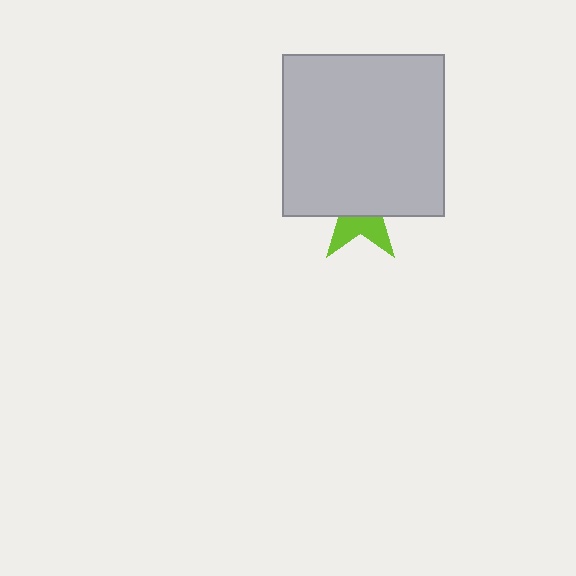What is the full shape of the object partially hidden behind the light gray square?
The partially hidden object is a lime star.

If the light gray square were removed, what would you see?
You would see the complete lime star.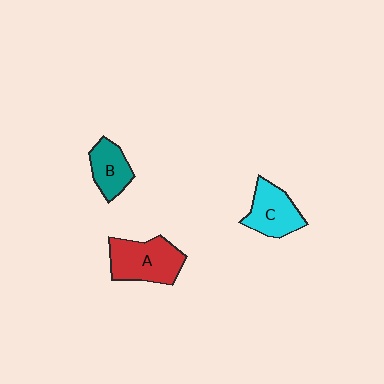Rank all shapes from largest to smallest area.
From largest to smallest: A (red), C (cyan), B (teal).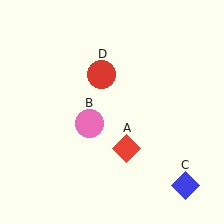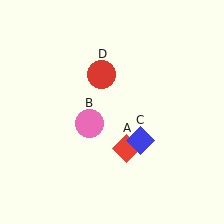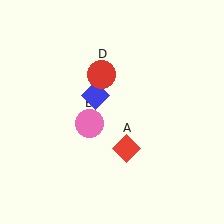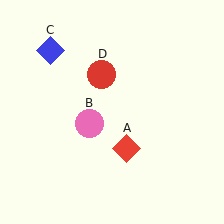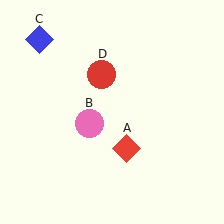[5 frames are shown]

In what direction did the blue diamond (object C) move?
The blue diamond (object C) moved up and to the left.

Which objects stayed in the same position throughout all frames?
Red diamond (object A) and pink circle (object B) and red circle (object D) remained stationary.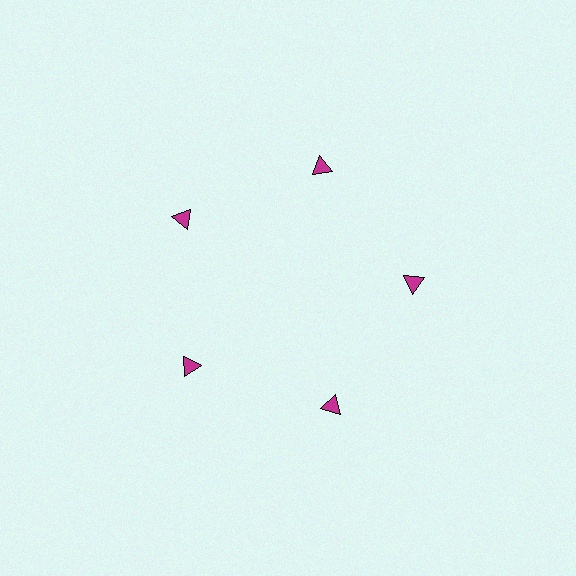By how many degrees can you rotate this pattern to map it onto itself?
The pattern maps onto itself every 72 degrees of rotation.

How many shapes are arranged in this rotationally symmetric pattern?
There are 5 shapes, arranged in 5 groups of 1.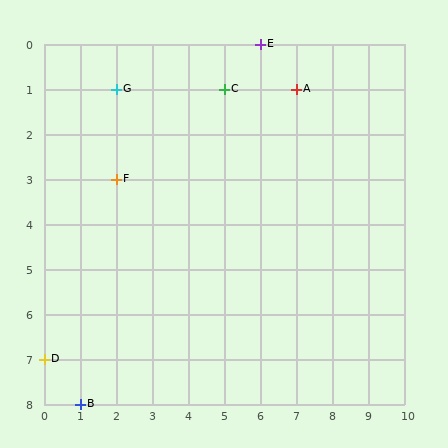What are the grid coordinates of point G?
Point G is at grid coordinates (2, 1).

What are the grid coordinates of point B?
Point B is at grid coordinates (1, 8).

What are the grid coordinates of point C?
Point C is at grid coordinates (5, 1).